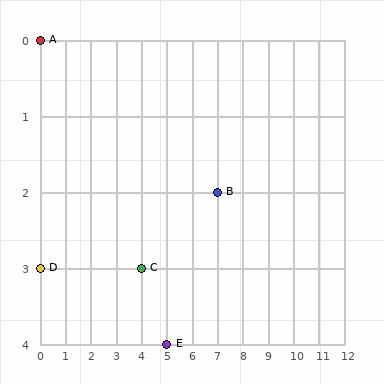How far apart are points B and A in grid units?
Points B and A are 7 columns and 2 rows apart (about 7.3 grid units diagonally).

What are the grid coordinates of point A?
Point A is at grid coordinates (0, 0).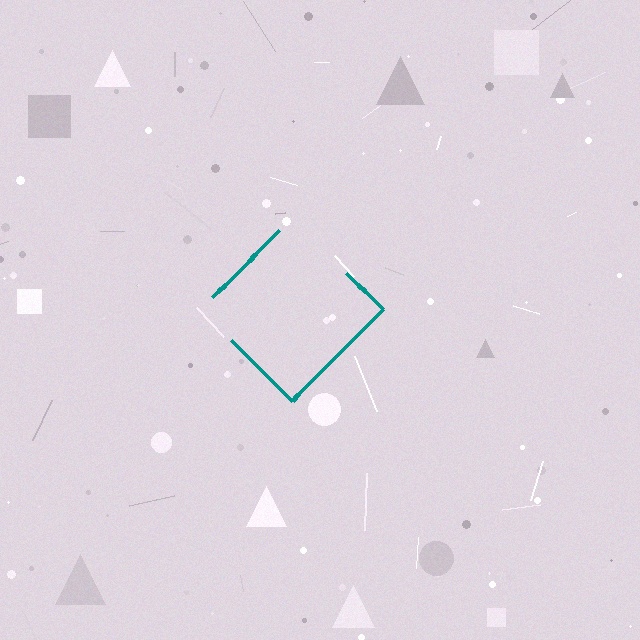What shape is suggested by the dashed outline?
The dashed outline suggests a diamond.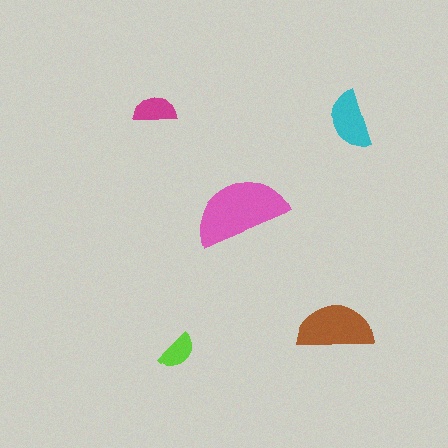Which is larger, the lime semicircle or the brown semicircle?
The brown one.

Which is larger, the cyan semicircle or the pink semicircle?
The pink one.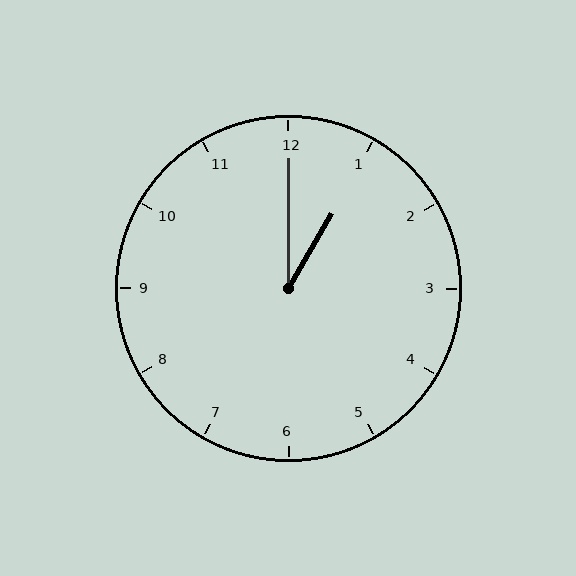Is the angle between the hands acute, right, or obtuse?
It is acute.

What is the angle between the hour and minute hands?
Approximately 30 degrees.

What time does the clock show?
1:00.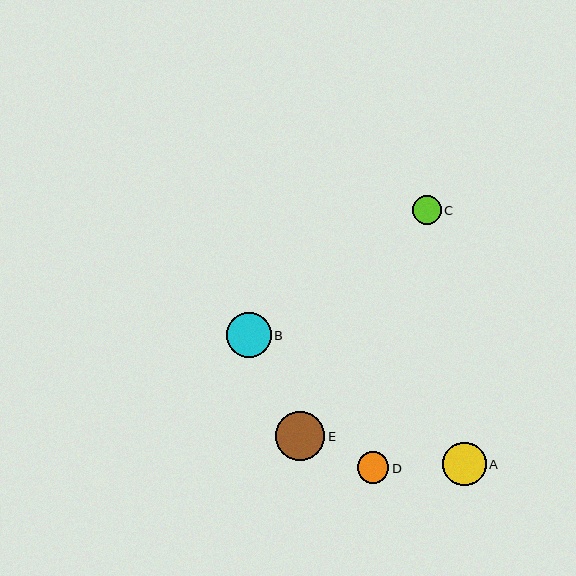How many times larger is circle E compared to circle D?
Circle E is approximately 1.6 times the size of circle D.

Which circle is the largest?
Circle E is the largest with a size of approximately 49 pixels.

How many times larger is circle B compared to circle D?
Circle B is approximately 1.4 times the size of circle D.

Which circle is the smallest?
Circle C is the smallest with a size of approximately 29 pixels.